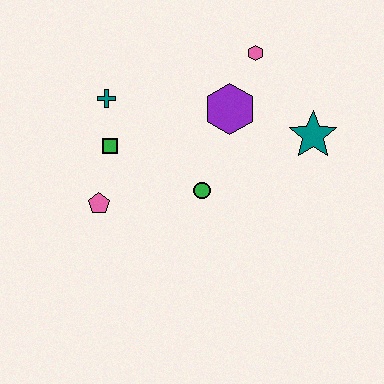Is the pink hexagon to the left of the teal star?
Yes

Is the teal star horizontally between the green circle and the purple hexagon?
No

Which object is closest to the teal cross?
The green square is closest to the teal cross.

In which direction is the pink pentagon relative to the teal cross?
The pink pentagon is below the teal cross.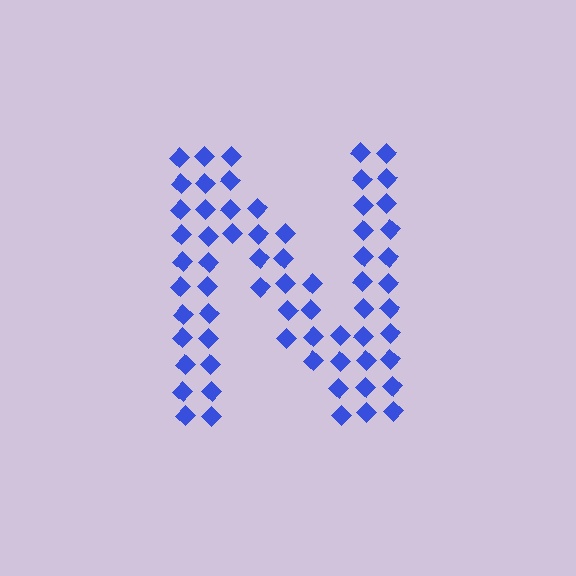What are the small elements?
The small elements are diamonds.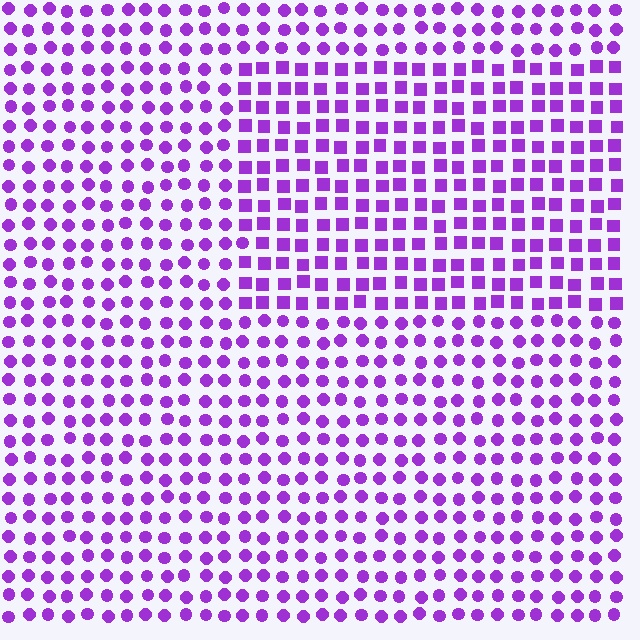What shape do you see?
I see a rectangle.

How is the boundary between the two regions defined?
The boundary is defined by a change in element shape: squares inside vs. circles outside. All elements share the same color and spacing.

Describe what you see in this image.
The image is filled with small purple elements arranged in a uniform grid. A rectangle-shaped region contains squares, while the surrounding area contains circles. The boundary is defined purely by the change in element shape.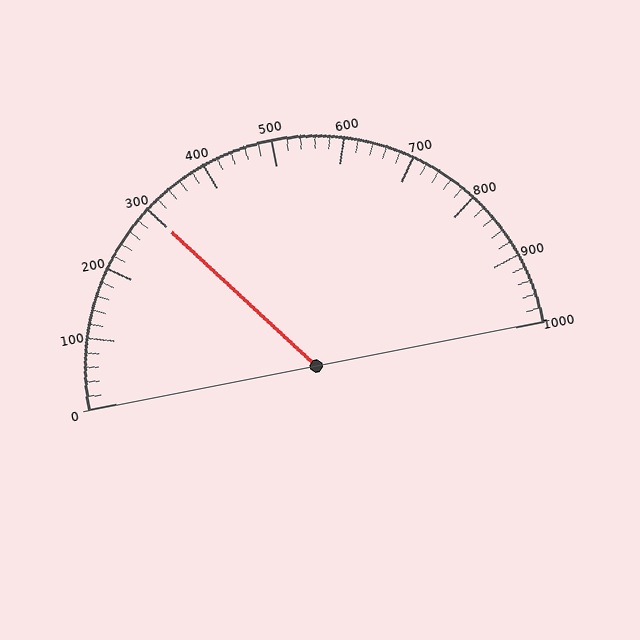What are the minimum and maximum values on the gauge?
The gauge ranges from 0 to 1000.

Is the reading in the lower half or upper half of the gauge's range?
The reading is in the lower half of the range (0 to 1000).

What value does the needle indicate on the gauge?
The needle indicates approximately 300.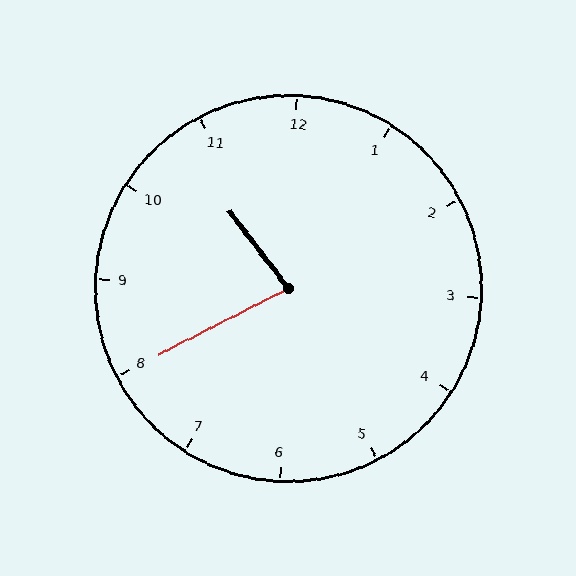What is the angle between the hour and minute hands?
Approximately 80 degrees.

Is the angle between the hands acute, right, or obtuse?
It is acute.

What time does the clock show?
10:40.